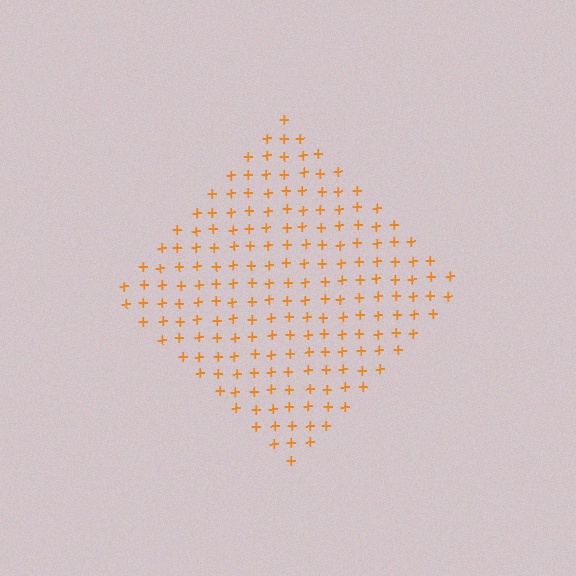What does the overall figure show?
The overall figure shows a diamond.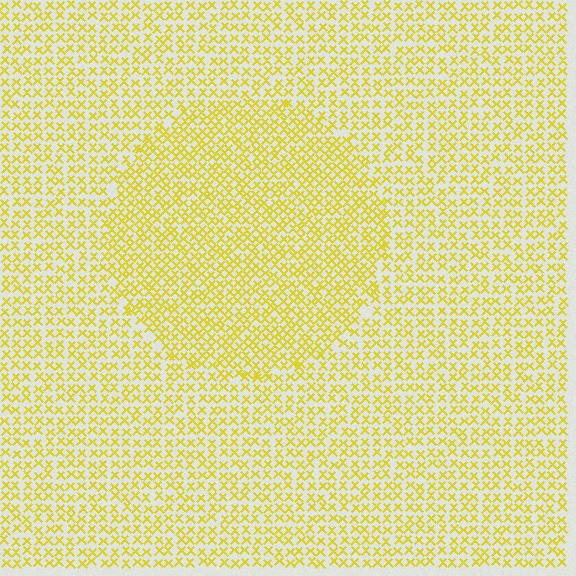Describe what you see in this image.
The image contains small yellow elements arranged at two different densities. A circle-shaped region is visible where the elements are more densely packed than the surrounding area.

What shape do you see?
I see a circle.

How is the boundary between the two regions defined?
The boundary is defined by a change in element density (approximately 1.5x ratio). All elements are the same color, size, and shape.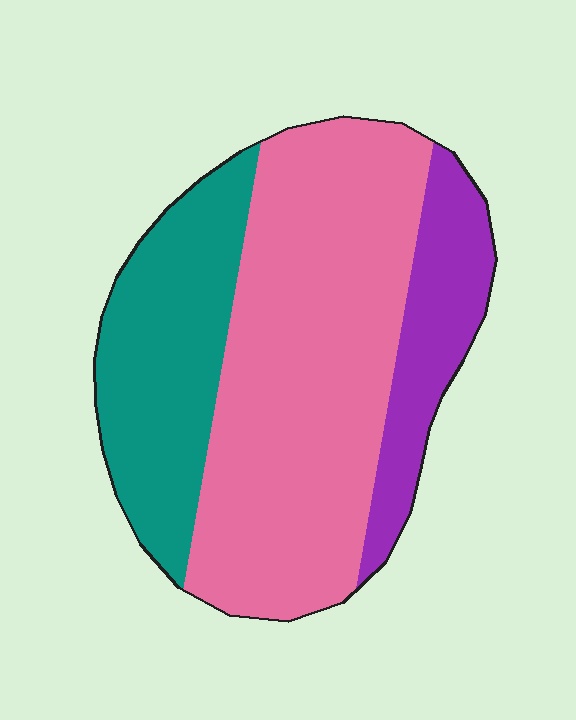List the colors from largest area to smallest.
From largest to smallest: pink, teal, purple.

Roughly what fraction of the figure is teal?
Teal covers roughly 25% of the figure.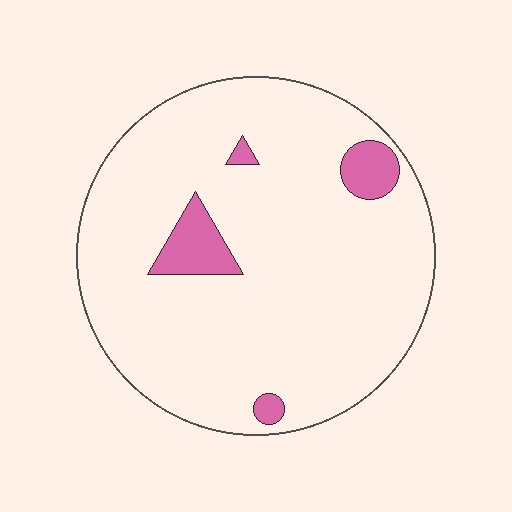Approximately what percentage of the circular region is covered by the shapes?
Approximately 10%.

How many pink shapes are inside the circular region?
4.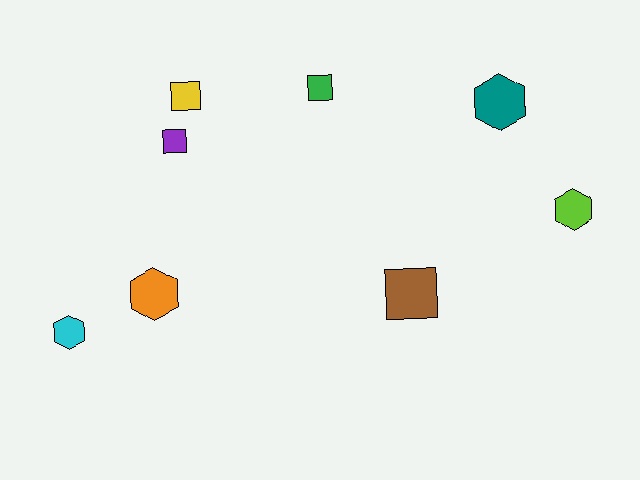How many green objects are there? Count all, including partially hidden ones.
There is 1 green object.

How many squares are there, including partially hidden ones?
There are 4 squares.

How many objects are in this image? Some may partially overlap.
There are 8 objects.